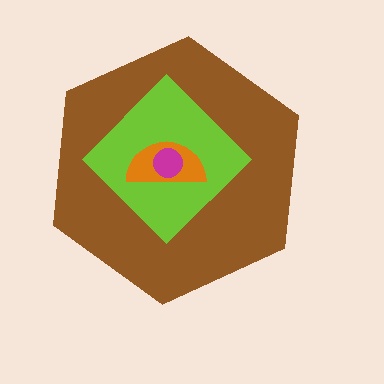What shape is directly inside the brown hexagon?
The lime diamond.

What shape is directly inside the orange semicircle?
The magenta circle.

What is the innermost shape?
The magenta circle.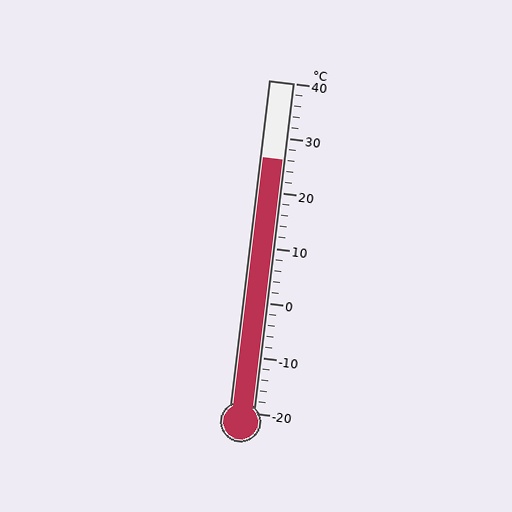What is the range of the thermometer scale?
The thermometer scale ranges from -20°C to 40°C.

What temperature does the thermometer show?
The thermometer shows approximately 26°C.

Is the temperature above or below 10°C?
The temperature is above 10°C.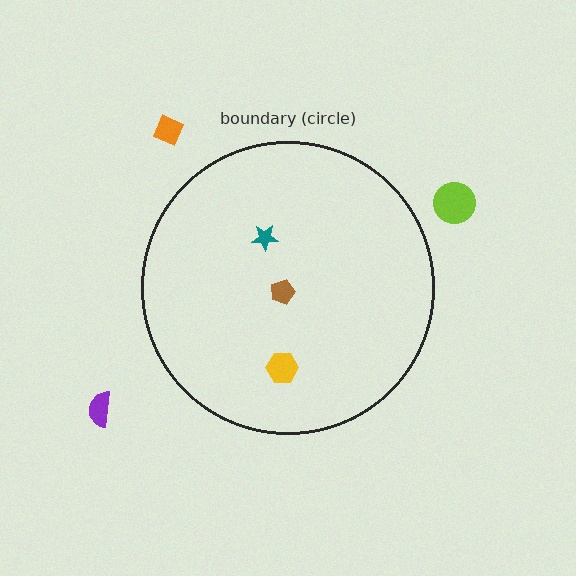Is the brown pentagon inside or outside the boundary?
Inside.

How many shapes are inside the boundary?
3 inside, 3 outside.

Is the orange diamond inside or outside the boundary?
Outside.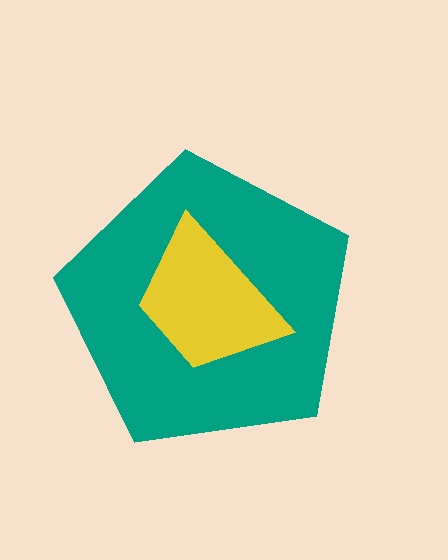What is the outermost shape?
The teal pentagon.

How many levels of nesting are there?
2.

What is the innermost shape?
The yellow trapezoid.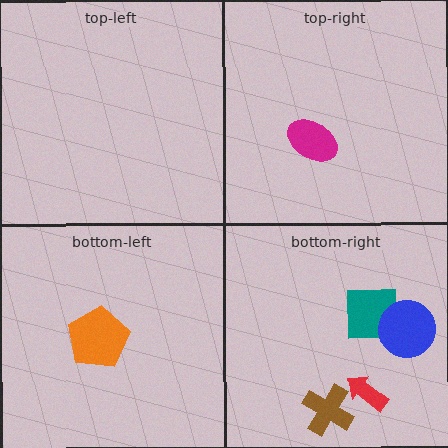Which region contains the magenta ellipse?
The top-right region.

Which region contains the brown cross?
The bottom-right region.